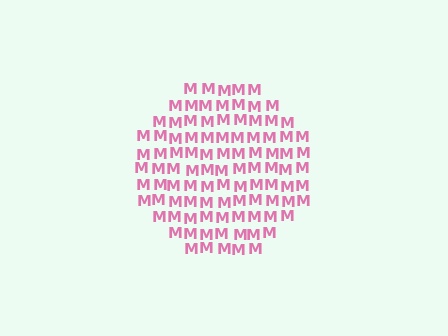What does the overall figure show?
The overall figure shows a circle.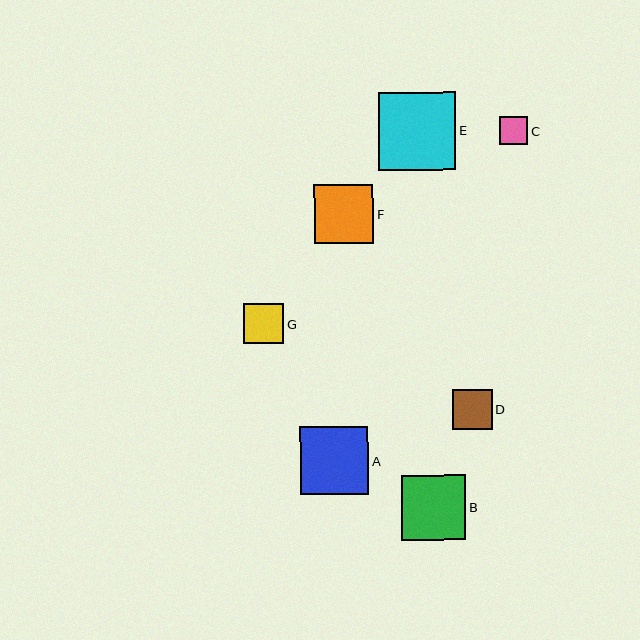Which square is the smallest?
Square C is the smallest with a size of approximately 28 pixels.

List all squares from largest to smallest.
From largest to smallest: E, A, B, F, G, D, C.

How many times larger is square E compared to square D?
Square E is approximately 2.0 times the size of square D.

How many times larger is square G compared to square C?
Square G is approximately 1.4 times the size of square C.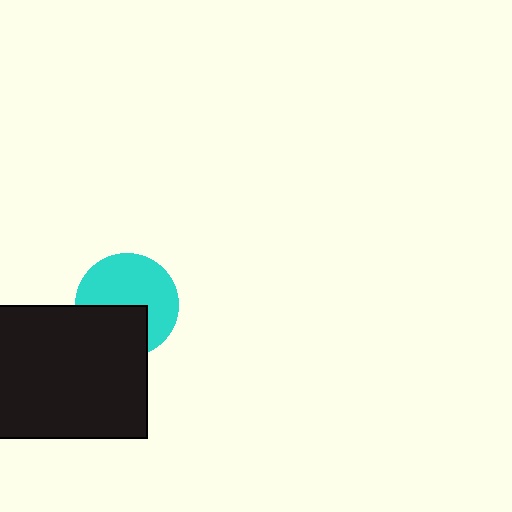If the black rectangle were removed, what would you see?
You would see the complete cyan circle.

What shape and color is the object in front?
The object in front is a black rectangle.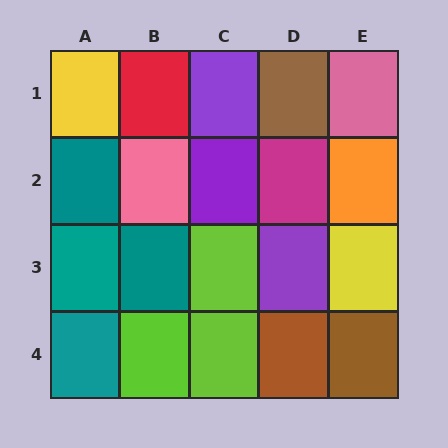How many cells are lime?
3 cells are lime.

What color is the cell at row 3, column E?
Yellow.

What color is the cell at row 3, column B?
Teal.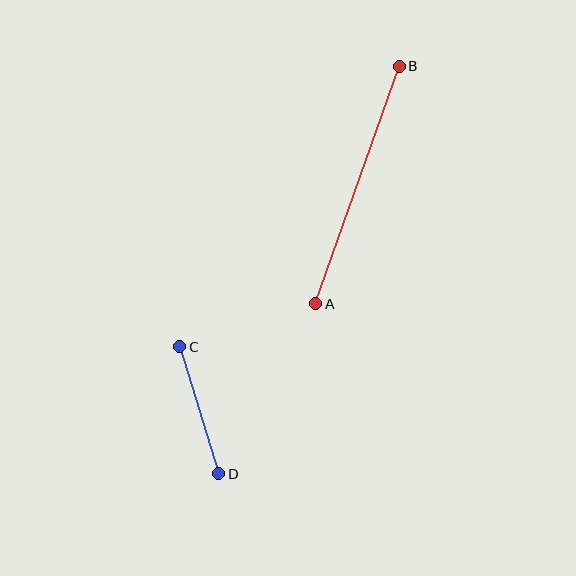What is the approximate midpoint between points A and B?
The midpoint is at approximately (358, 185) pixels.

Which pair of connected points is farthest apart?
Points A and B are farthest apart.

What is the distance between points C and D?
The distance is approximately 133 pixels.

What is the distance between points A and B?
The distance is approximately 252 pixels.